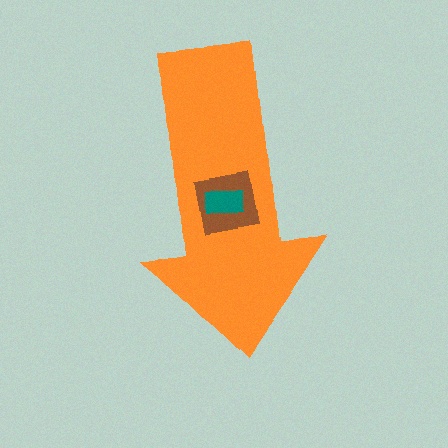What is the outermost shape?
The orange arrow.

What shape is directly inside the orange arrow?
The brown square.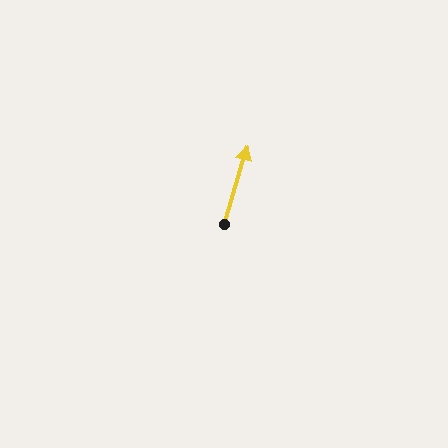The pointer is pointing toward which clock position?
Roughly 1 o'clock.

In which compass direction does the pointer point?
North.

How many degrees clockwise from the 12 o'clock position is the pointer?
Approximately 17 degrees.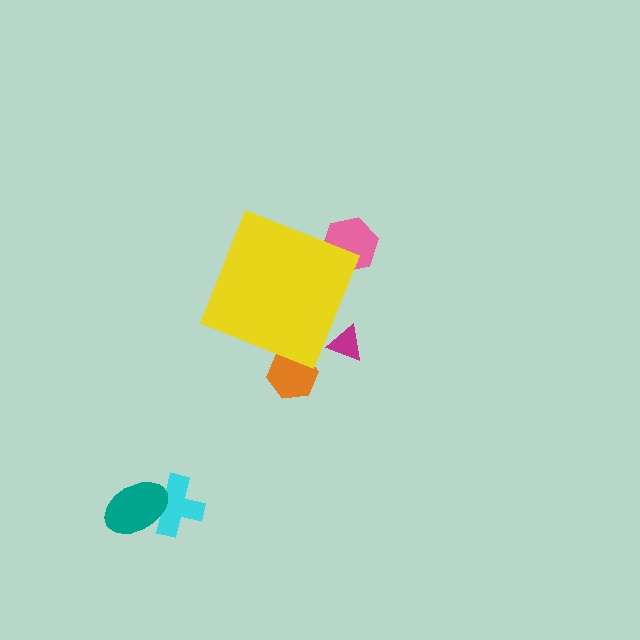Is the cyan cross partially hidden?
No, the cyan cross is fully visible.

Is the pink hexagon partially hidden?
Yes, the pink hexagon is partially hidden behind the yellow diamond.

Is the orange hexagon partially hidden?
Yes, the orange hexagon is partially hidden behind the yellow diamond.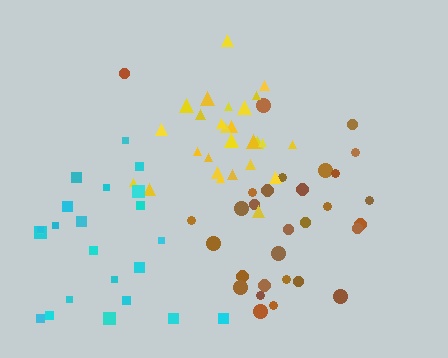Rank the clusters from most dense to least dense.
yellow, brown, cyan.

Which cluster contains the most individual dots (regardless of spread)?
Brown (30).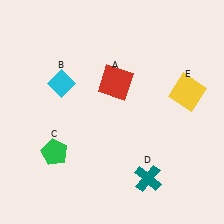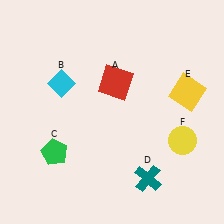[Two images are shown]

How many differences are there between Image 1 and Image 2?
There is 1 difference between the two images.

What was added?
A yellow circle (F) was added in Image 2.